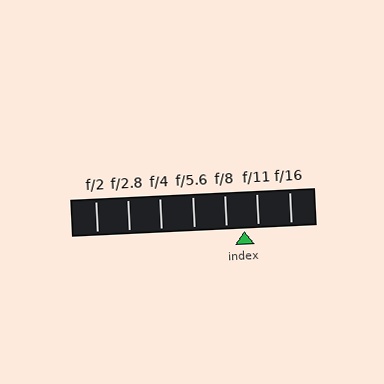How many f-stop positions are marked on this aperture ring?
There are 7 f-stop positions marked.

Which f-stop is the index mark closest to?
The index mark is closest to f/11.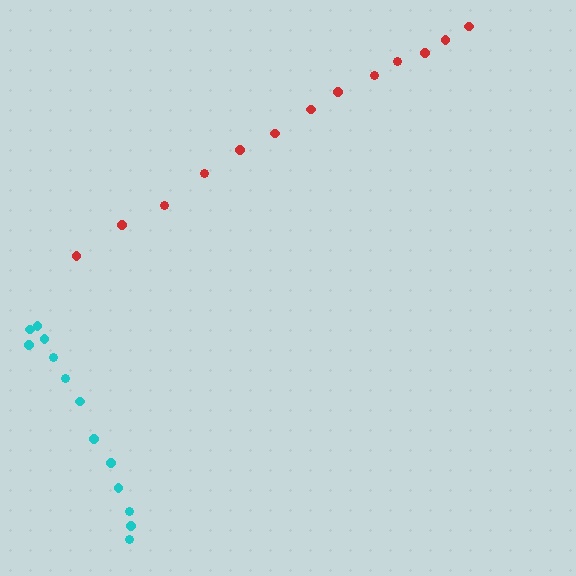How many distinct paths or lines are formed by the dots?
There are 2 distinct paths.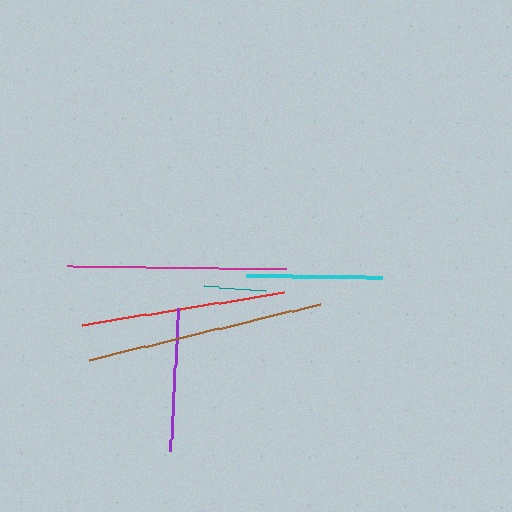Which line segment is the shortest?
The teal line is the shortest at approximately 61 pixels.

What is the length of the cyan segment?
The cyan segment is approximately 137 pixels long.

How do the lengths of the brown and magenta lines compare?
The brown and magenta lines are approximately the same length.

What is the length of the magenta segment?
The magenta segment is approximately 219 pixels long.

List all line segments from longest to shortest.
From longest to shortest: brown, magenta, red, purple, cyan, teal.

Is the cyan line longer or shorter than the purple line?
The purple line is longer than the cyan line.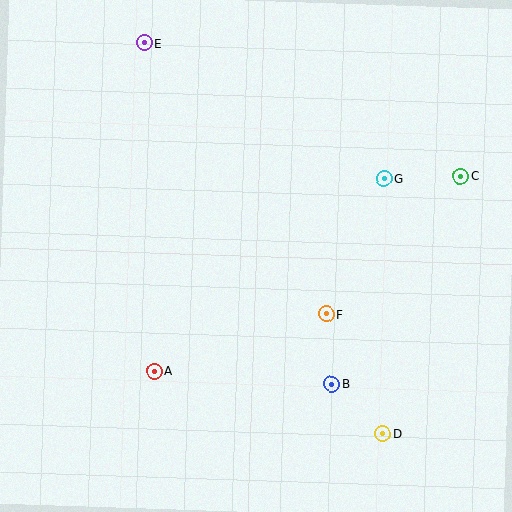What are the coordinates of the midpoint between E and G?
The midpoint between E and G is at (264, 111).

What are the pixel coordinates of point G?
Point G is at (384, 178).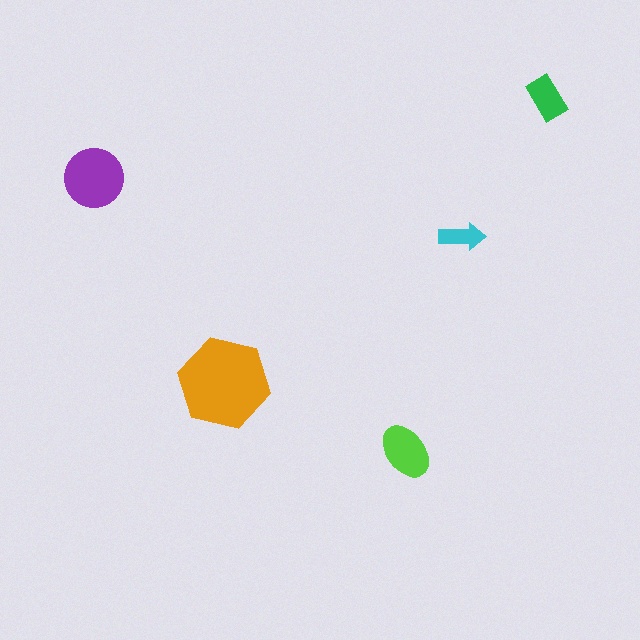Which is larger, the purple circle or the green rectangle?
The purple circle.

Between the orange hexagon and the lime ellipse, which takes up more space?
The orange hexagon.